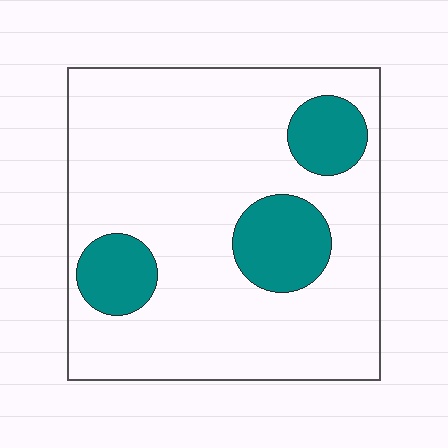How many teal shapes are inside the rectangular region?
3.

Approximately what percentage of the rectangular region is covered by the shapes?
Approximately 20%.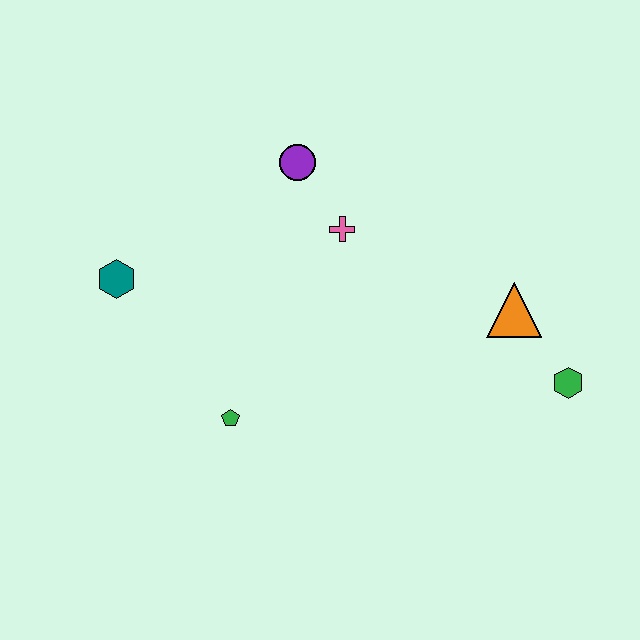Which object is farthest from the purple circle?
The green hexagon is farthest from the purple circle.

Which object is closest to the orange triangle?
The green hexagon is closest to the orange triangle.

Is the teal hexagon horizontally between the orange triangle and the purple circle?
No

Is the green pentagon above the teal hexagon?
No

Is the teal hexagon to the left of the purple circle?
Yes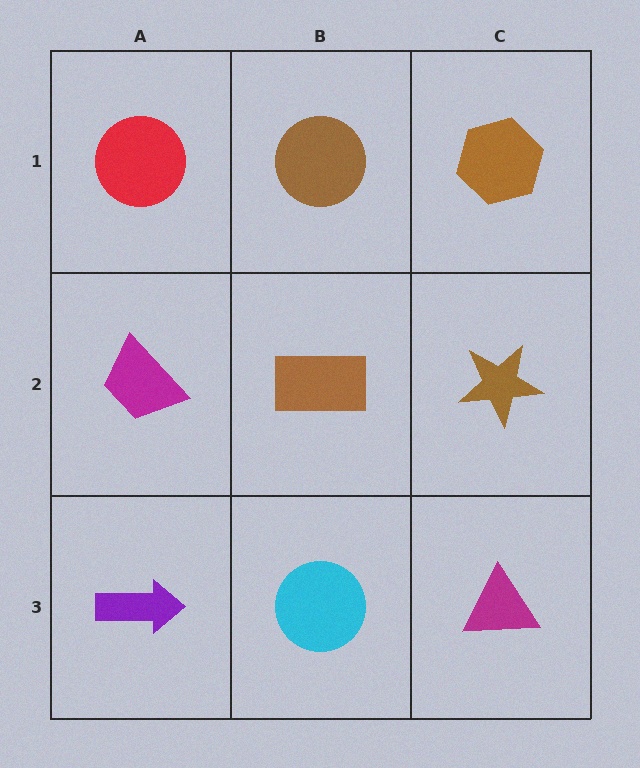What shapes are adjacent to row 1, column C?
A brown star (row 2, column C), a brown circle (row 1, column B).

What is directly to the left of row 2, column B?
A magenta trapezoid.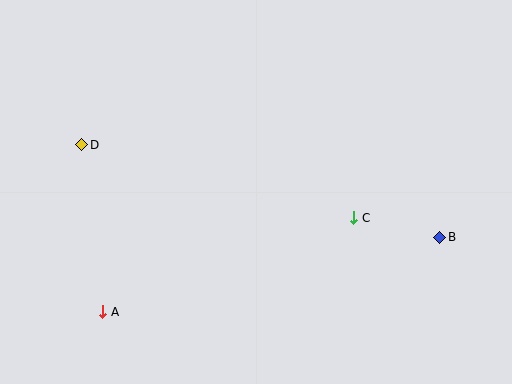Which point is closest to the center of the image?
Point C at (354, 218) is closest to the center.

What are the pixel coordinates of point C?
Point C is at (354, 218).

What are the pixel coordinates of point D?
Point D is at (82, 145).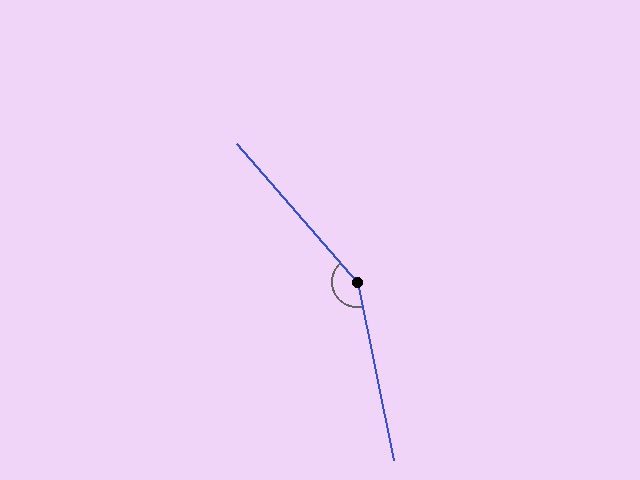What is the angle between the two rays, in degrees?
Approximately 150 degrees.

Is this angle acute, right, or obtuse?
It is obtuse.